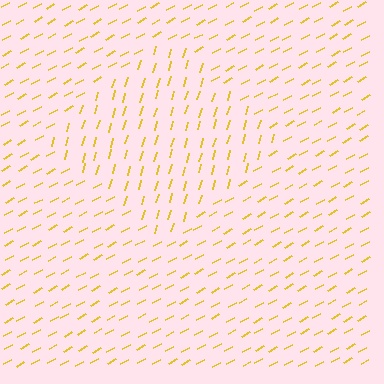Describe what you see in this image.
The image is filled with small yellow line segments. A diamond region in the image has lines oriented differently from the surrounding lines, creating a visible texture boundary.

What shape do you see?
I see a diamond.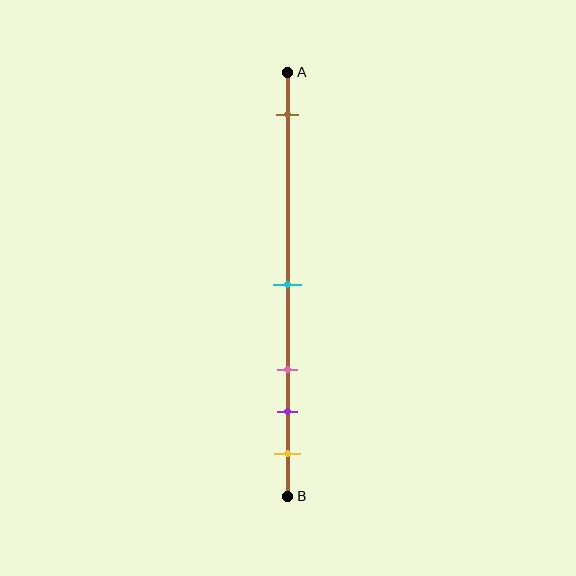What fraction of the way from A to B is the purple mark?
The purple mark is approximately 80% (0.8) of the way from A to B.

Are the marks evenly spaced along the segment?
No, the marks are not evenly spaced.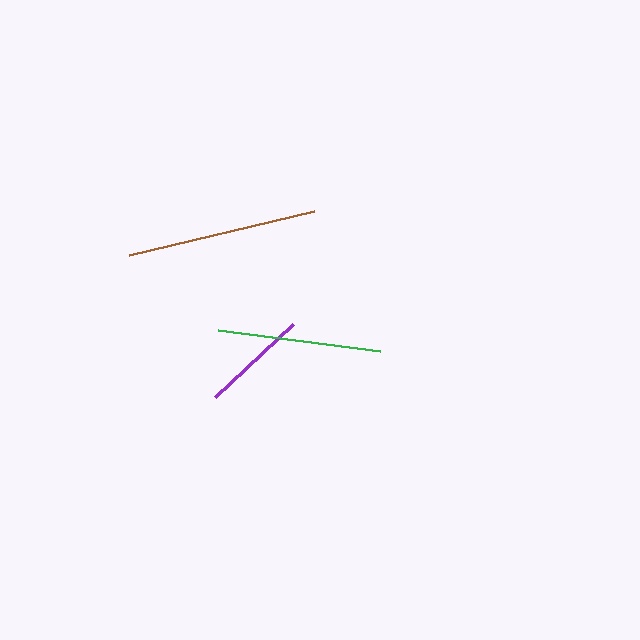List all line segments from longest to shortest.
From longest to shortest: brown, green, purple.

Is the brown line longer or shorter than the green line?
The brown line is longer than the green line.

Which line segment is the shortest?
The purple line is the shortest at approximately 107 pixels.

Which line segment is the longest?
The brown line is the longest at approximately 190 pixels.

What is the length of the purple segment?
The purple segment is approximately 107 pixels long.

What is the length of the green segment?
The green segment is approximately 163 pixels long.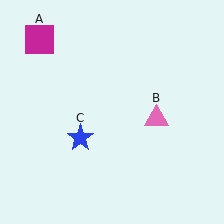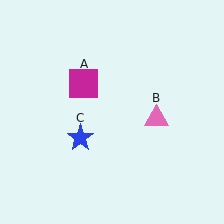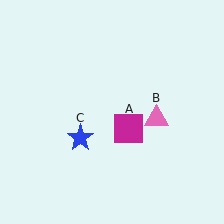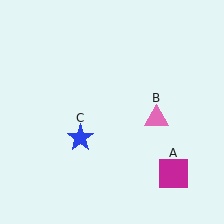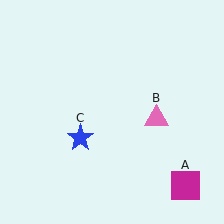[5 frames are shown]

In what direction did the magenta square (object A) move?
The magenta square (object A) moved down and to the right.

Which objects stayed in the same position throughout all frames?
Pink triangle (object B) and blue star (object C) remained stationary.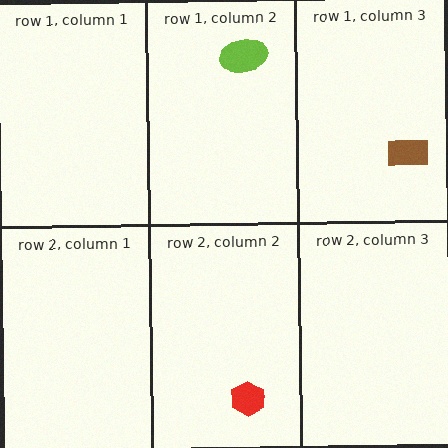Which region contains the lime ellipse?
The row 1, column 2 region.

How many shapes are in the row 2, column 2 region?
1.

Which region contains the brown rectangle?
The row 1, column 3 region.